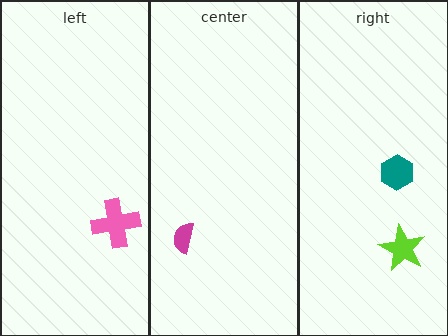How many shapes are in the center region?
1.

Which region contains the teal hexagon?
The right region.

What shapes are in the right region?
The lime star, the teal hexagon.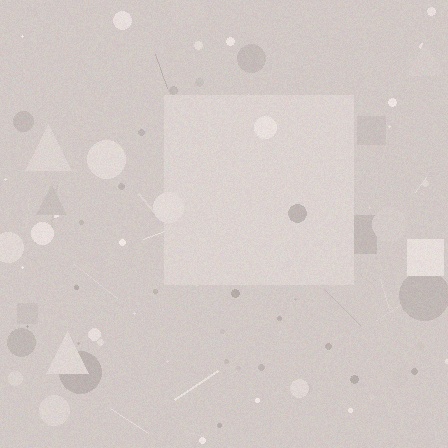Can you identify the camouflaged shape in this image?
The camouflaged shape is a square.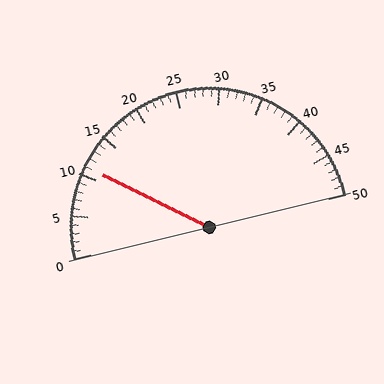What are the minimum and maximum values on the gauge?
The gauge ranges from 0 to 50.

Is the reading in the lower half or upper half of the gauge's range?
The reading is in the lower half of the range (0 to 50).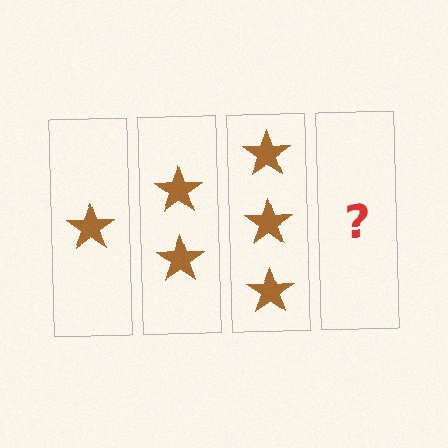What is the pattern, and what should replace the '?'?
The pattern is that each step adds one more star. The '?' should be 4 stars.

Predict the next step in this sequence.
The next step is 4 stars.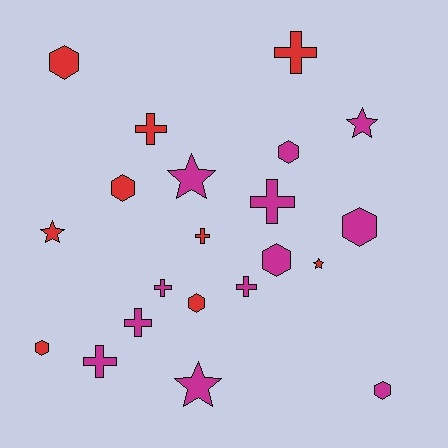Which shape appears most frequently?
Hexagon, with 8 objects.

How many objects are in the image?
There are 21 objects.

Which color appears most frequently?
Magenta, with 12 objects.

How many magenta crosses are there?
There are 5 magenta crosses.